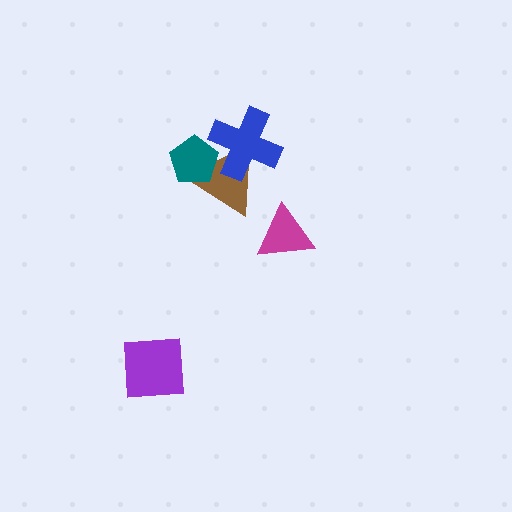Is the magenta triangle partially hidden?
No, no other shape covers it.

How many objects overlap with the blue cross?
2 objects overlap with the blue cross.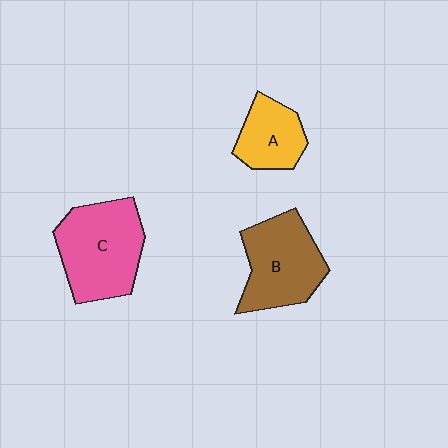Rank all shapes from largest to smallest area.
From largest to smallest: C (pink), B (brown), A (yellow).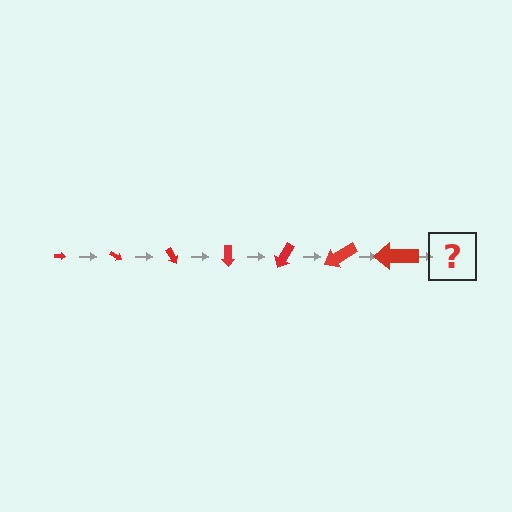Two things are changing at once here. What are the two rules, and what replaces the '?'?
The two rules are that the arrow grows larger each step and it rotates 30 degrees each step. The '?' should be an arrow, larger than the previous one and rotated 210 degrees from the start.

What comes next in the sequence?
The next element should be an arrow, larger than the previous one and rotated 210 degrees from the start.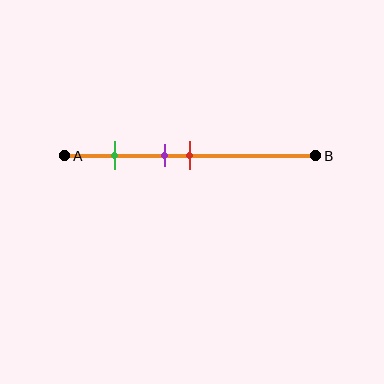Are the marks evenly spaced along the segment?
No, the marks are not evenly spaced.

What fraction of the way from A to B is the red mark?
The red mark is approximately 50% (0.5) of the way from A to B.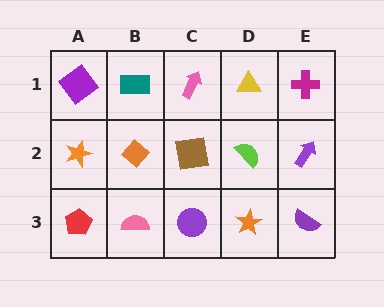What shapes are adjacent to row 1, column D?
A lime semicircle (row 2, column D), a pink arrow (row 1, column C), a magenta cross (row 1, column E).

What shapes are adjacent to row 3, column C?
A brown square (row 2, column C), a pink semicircle (row 3, column B), an orange star (row 3, column D).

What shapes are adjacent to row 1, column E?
A purple arrow (row 2, column E), a yellow triangle (row 1, column D).